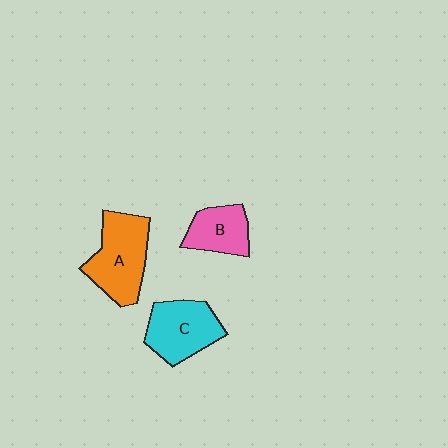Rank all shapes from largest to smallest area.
From largest to smallest: A (orange), C (cyan), B (pink).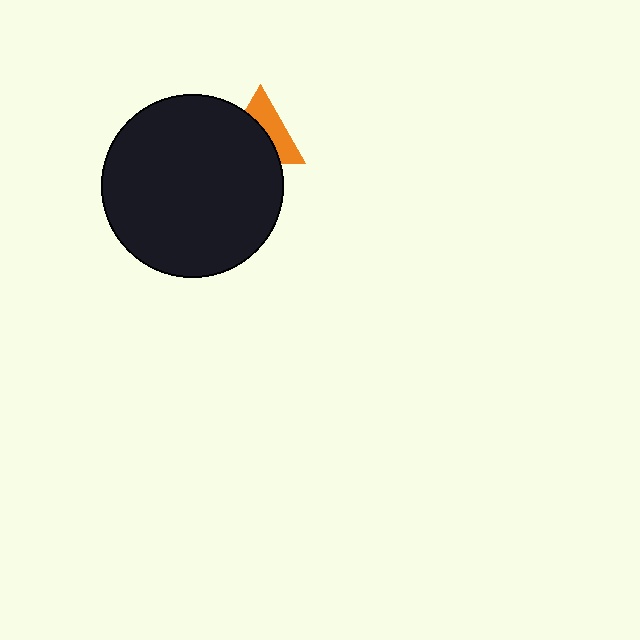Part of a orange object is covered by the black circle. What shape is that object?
It is a triangle.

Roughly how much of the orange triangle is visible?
About half of it is visible (roughly 45%).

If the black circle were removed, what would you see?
You would see the complete orange triangle.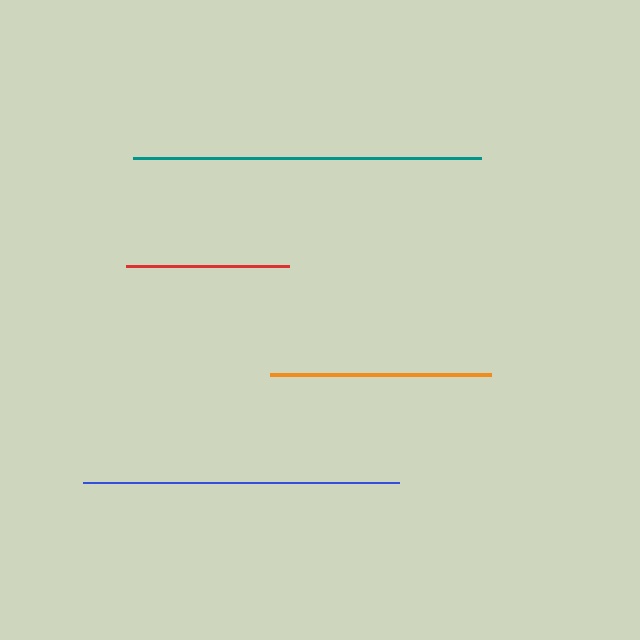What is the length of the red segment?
The red segment is approximately 163 pixels long.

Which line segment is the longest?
The teal line is the longest at approximately 348 pixels.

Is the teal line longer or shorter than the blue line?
The teal line is longer than the blue line.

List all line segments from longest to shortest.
From longest to shortest: teal, blue, orange, red.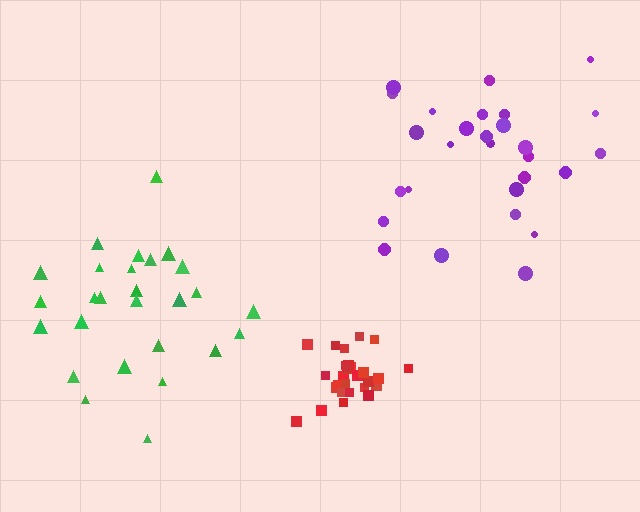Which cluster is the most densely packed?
Red.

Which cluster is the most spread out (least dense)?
Green.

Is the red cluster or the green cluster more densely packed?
Red.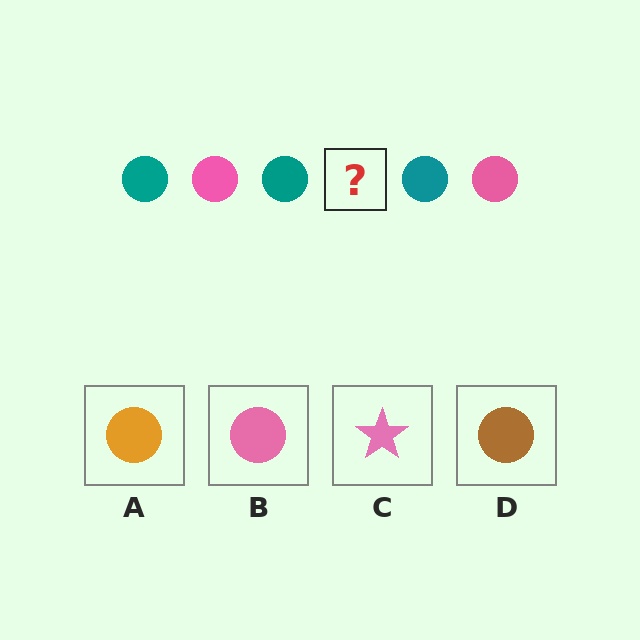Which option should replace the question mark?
Option B.